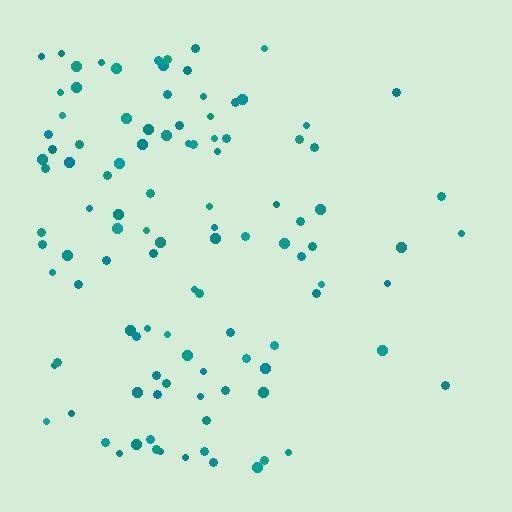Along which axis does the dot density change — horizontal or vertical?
Horizontal.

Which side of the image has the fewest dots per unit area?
The right.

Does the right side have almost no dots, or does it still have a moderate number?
Still a moderate number, just noticeably fewer than the left.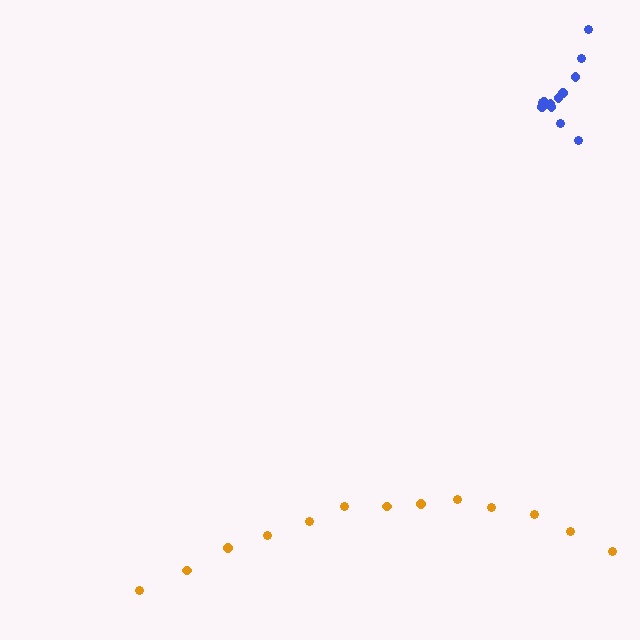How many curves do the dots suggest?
There are 2 distinct paths.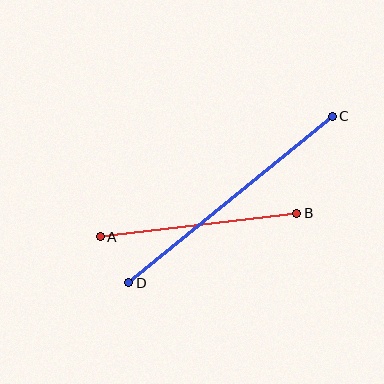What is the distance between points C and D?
The distance is approximately 263 pixels.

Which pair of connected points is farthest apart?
Points C and D are farthest apart.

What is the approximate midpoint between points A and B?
The midpoint is at approximately (199, 225) pixels.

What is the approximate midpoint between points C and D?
The midpoint is at approximately (231, 199) pixels.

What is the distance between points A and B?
The distance is approximately 198 pixels.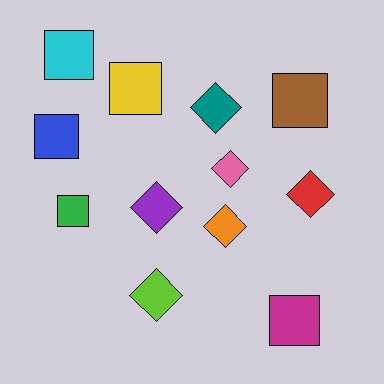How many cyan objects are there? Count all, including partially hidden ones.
There is 1 cyan object.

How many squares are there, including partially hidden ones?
There are 6 squares.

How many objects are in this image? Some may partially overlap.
There are 12 objects.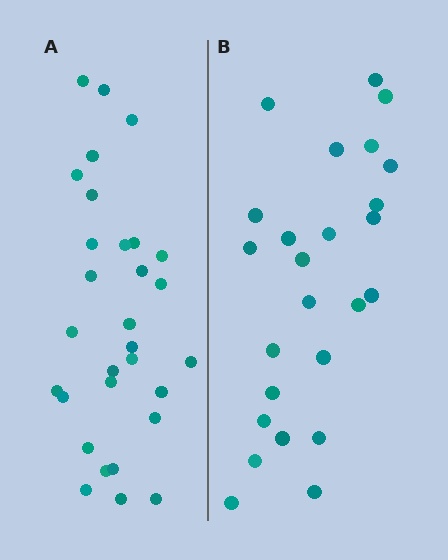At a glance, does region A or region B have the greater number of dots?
Region A (the left region) has more dots.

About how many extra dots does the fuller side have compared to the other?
Region A has about 5 more dots than region B.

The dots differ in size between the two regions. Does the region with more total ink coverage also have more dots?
No. Region B has more total ink coverage because its dots are larger, but region A actually contains more individual dots. Total area can be misleading — the number of items is what matters here.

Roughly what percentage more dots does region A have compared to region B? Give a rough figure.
About 20% more.